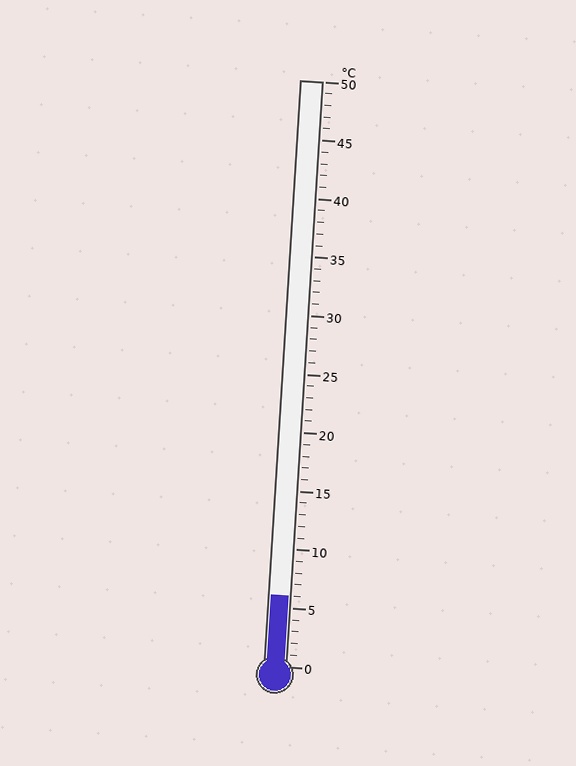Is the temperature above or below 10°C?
The temperature is below 10°C.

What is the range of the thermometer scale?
The thermometer scale ranges from 0°C to 50°C.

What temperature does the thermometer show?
The thermometer shows approximately 6°C.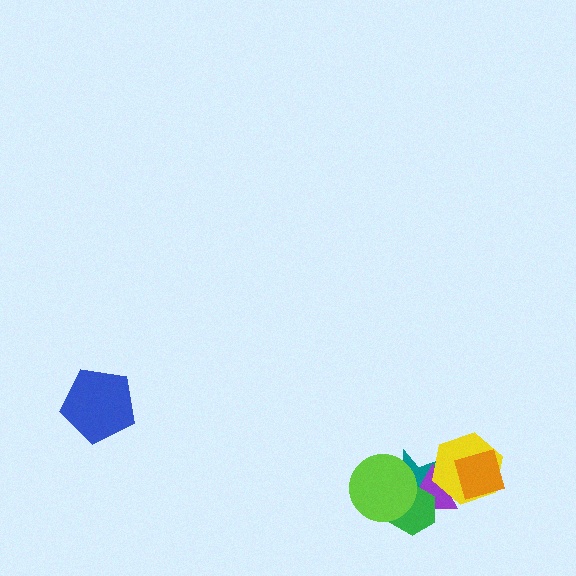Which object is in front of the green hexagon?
The lime circle is in front of the green hexagon.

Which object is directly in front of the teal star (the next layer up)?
The purple triangle is directly in front of the teal star.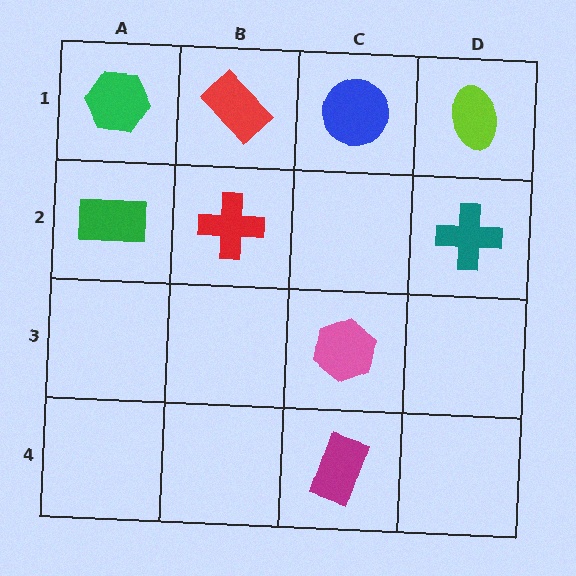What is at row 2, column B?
A red cross.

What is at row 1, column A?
A green hexagon.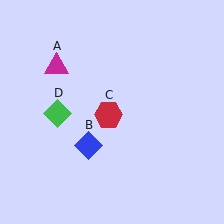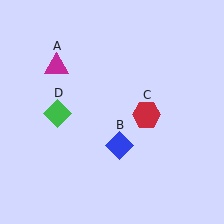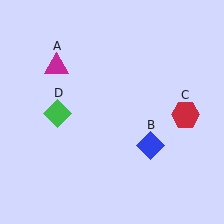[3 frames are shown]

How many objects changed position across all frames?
2 objects changed position: blue diamond (object B), red hexagon (object C).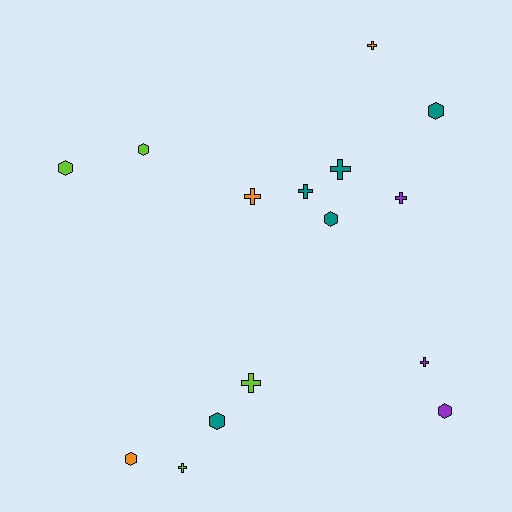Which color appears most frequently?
Teal, with 5 objects.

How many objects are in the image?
There are 15 objects.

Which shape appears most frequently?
Cross, with 8 objects.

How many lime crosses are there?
There are 2 lime crosses.